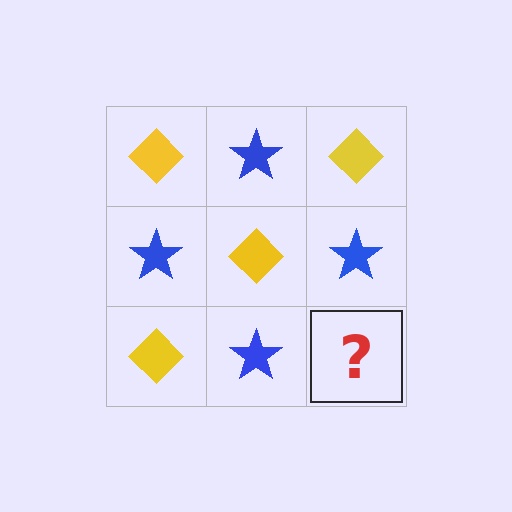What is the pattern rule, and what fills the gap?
The rule is that it alternates yellow diamond and blue star in a checkerboard pattern. The gap should be filled with a yellow diamond.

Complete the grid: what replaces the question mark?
The question mark should be replaced with a yellow diamond.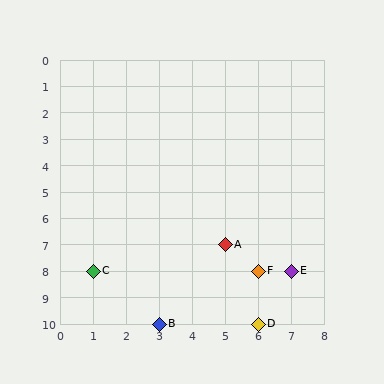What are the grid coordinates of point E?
Point E is at grid coordinates (7, 8).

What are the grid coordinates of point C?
Point C is at grid coordinates (1, 8).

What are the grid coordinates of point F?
Point F is at grid coordinates (6, 8).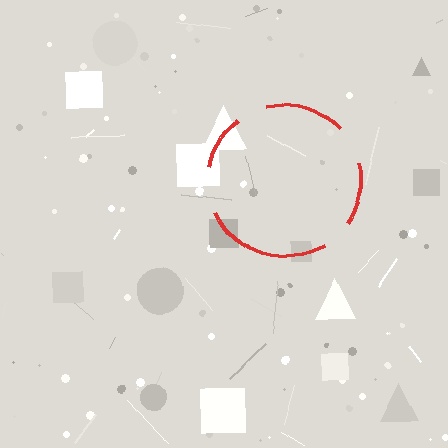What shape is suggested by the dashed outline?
The dashed outline suggests a circle.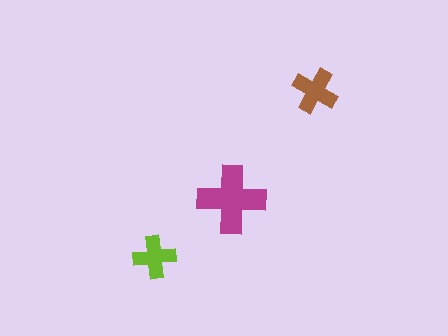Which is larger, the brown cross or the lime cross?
The brown one.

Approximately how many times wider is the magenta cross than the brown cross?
About 1.5 times wider.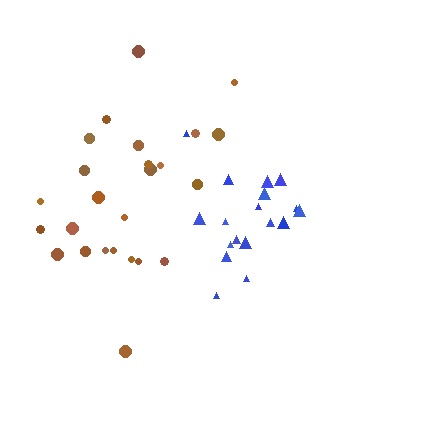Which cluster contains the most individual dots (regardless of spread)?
Brown (25).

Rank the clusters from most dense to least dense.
blue, brown.